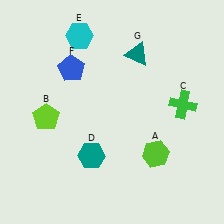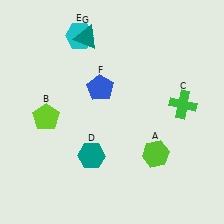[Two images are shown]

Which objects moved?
The objects that moved are: the blue pentagon (F), the teal triangle (G).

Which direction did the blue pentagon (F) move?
The blue pentagon (F) moved right.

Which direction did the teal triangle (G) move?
The teal triangle (G) moved left.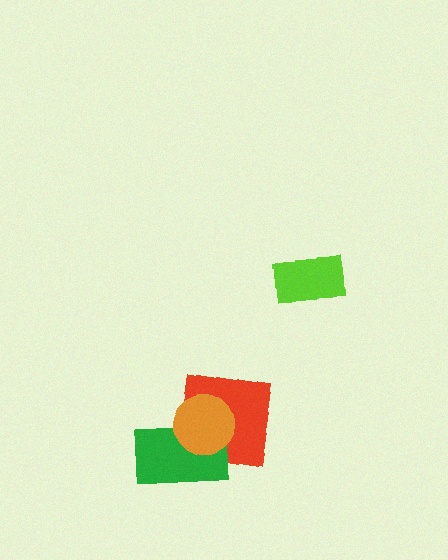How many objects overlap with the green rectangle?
2 objects overlap with the green rectangle.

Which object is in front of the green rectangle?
The orange circle is in front of the green rectangle.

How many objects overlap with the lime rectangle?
0 objects overlap with the lime rectangle.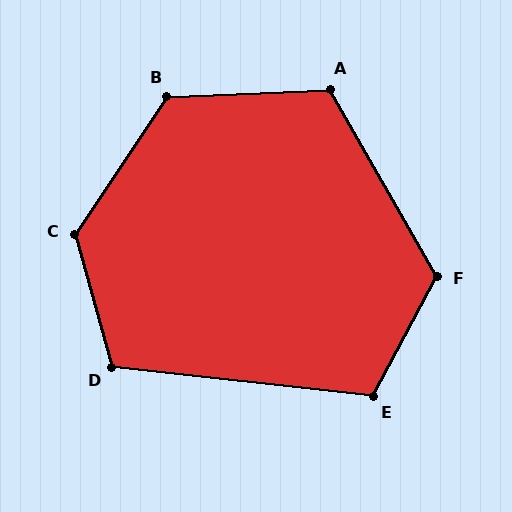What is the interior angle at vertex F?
Approximately 122 degrees (obtuse).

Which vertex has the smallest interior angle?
D, at approximately 112 degrees.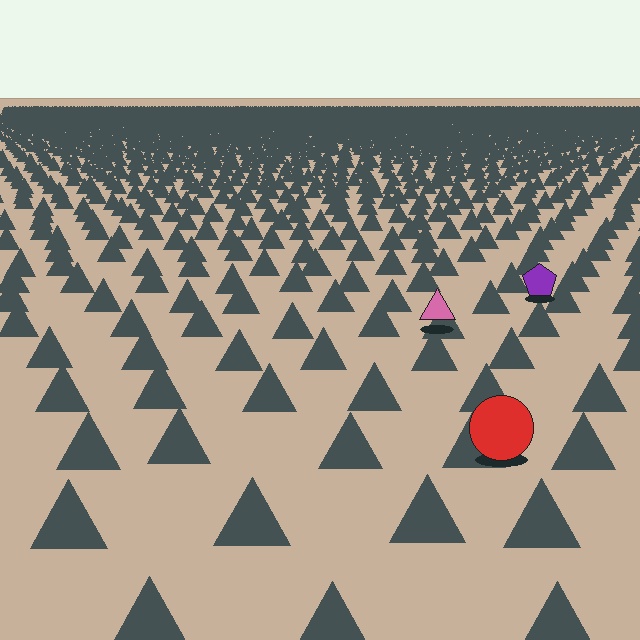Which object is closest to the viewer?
The red circle is closest. The texture marks near it are larger and more spread out.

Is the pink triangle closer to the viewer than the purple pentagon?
Yes. The pink triangle is closer — you can tell from the texture gradient: the ground texture is coarser near it.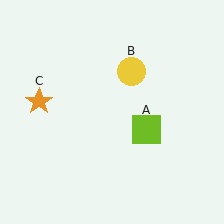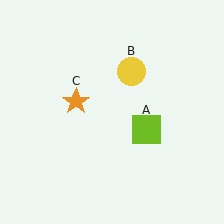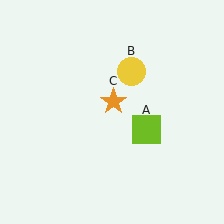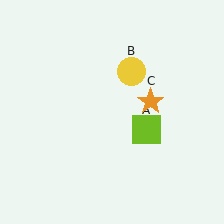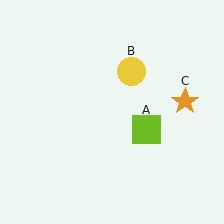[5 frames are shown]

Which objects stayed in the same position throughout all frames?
Lime square (object A) and yellow circle (object B) remained stationary.